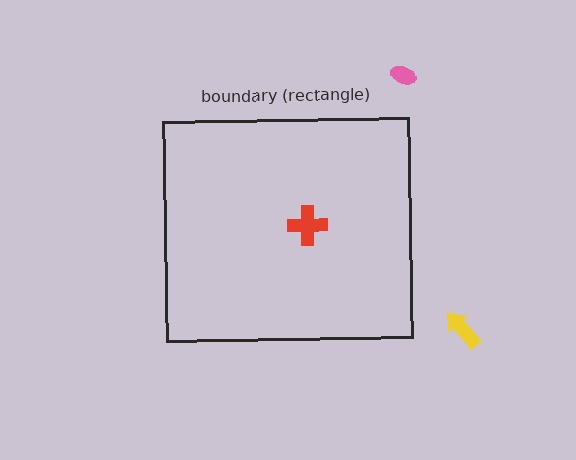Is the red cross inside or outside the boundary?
Inside.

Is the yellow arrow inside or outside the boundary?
Outside.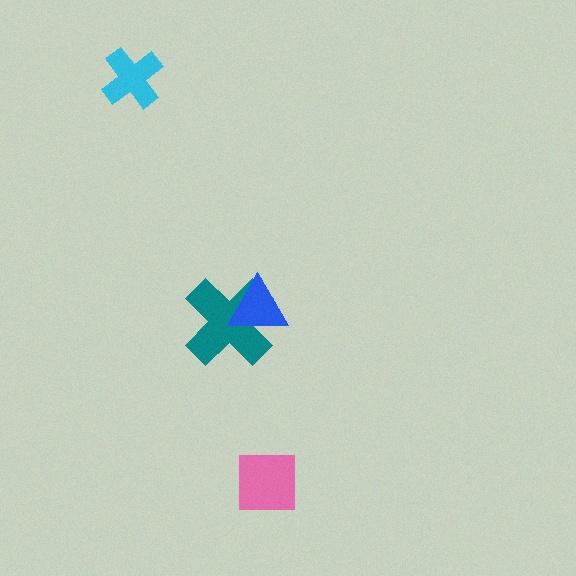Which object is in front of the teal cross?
The blue triangle is in front of the teal cross.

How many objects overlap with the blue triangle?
1 object overlaps with the blue triangle.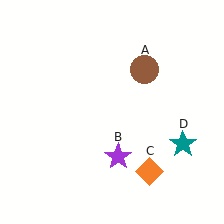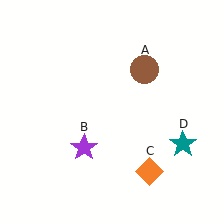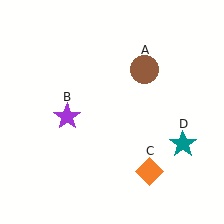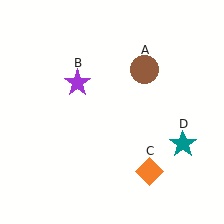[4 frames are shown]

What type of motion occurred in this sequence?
The purple star (object B) rotated clockwise around the center of the scene.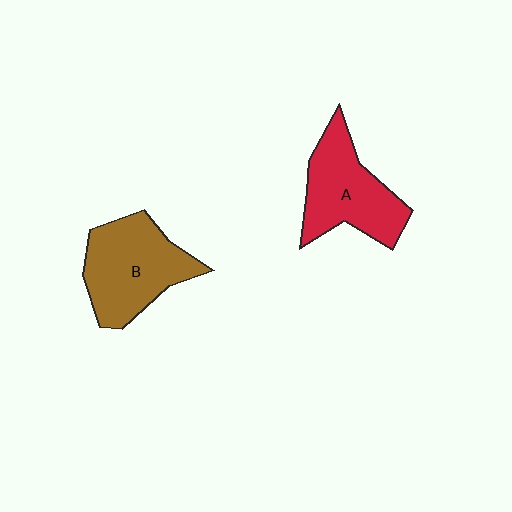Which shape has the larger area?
Shape B (brown).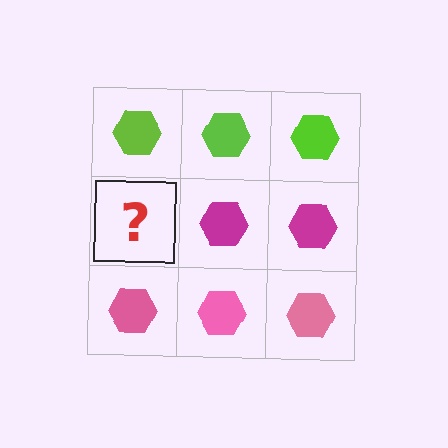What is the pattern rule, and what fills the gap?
The rule is that each row has a consistent color. The gap should be filled with a magenta hexagon.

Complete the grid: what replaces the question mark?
The question mark should be replaced with a magenta hexagon.